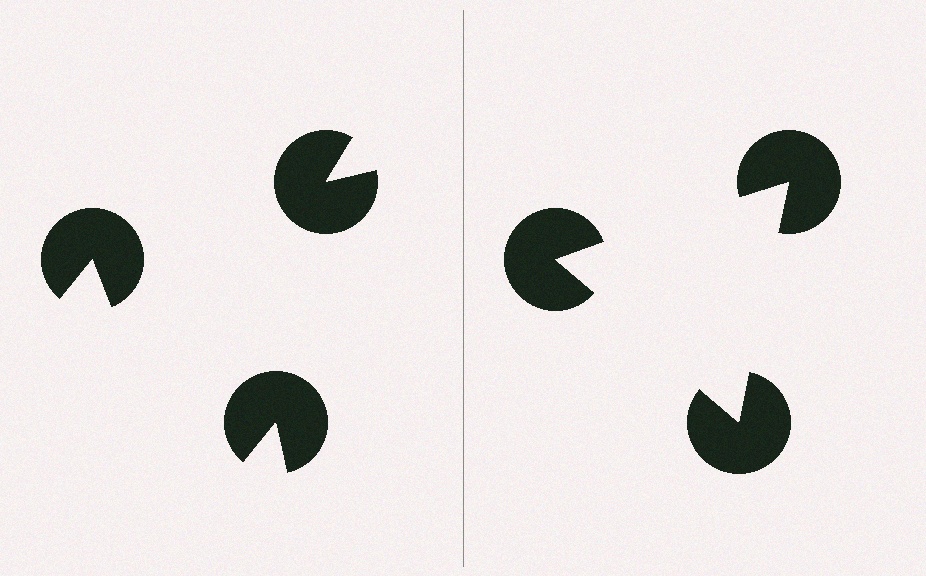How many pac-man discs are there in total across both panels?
6 — 3 on each side.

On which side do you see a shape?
An illusory triangle appears on the right side. On the left side the wedge cuts are rotated, so no coherent shape forms.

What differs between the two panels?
The pac-man discs are positioned identically on both sides; only the wedge orientations differ. On the right they align to a triangle; on the left they are misaligned.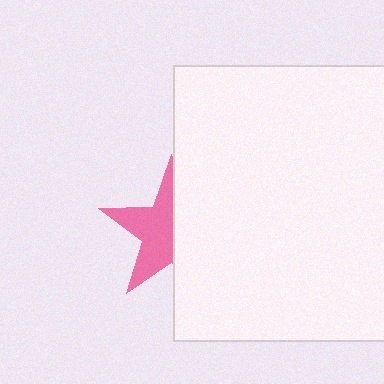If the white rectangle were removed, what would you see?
You would see the complete pink star.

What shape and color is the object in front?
The object in front is a white rectangle.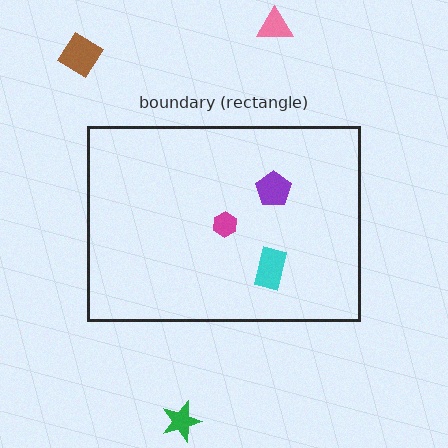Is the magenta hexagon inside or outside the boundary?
Inside.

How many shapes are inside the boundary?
3 inside, 3 outside.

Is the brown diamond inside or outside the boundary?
Outside.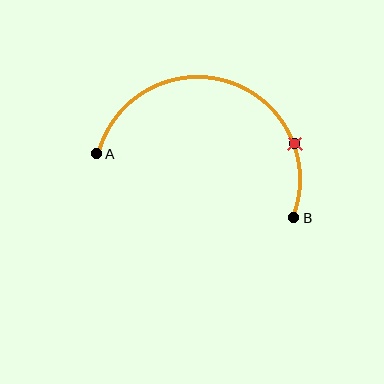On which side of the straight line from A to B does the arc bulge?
The arc bulges above the straight line connecting A and B.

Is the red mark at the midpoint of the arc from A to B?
No. The red mark lies on the arc but is closer to endpoint B. The arc midpoint would be at the point on the curve equidistant along the arc from both A and B.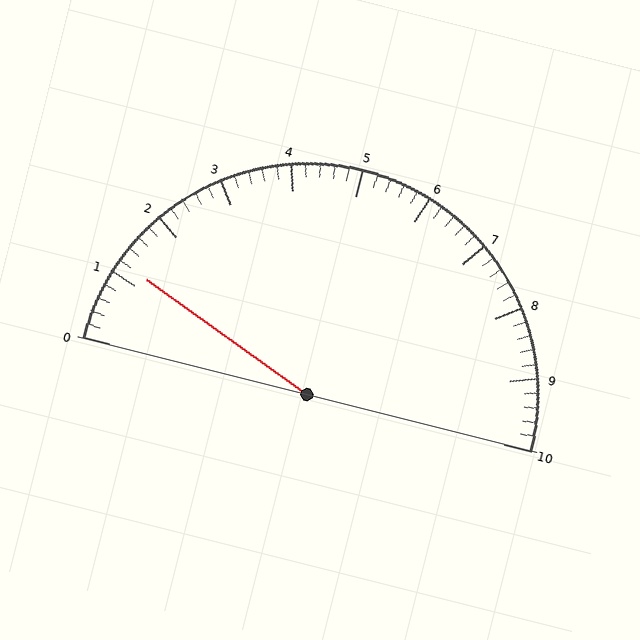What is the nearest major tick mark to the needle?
The nearest major tick mark is 1.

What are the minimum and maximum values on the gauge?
The gauge ranges from 0 to 10.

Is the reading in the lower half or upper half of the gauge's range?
The reading is in the lower half of the range (0 to 10).